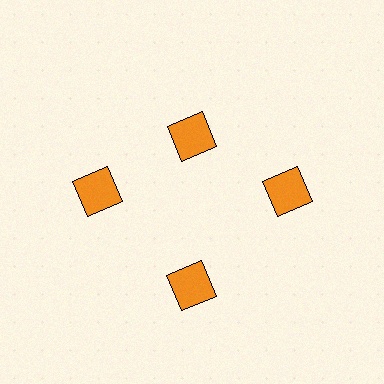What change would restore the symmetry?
The symmetry would be restored by moving it outward, back onto the ring so that all 4 squares sit at equal angles and equal distance from the center.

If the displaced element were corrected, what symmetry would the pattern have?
It would have 4-fold rotational symmetry — the pattern would map onto itself every 90 degrees.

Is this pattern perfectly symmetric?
No. The 4 orange squares are arranged in a ring, but one element near the 12 o'clock position is pulled inward toward the center, breaking the 4-fold rotational symmetry.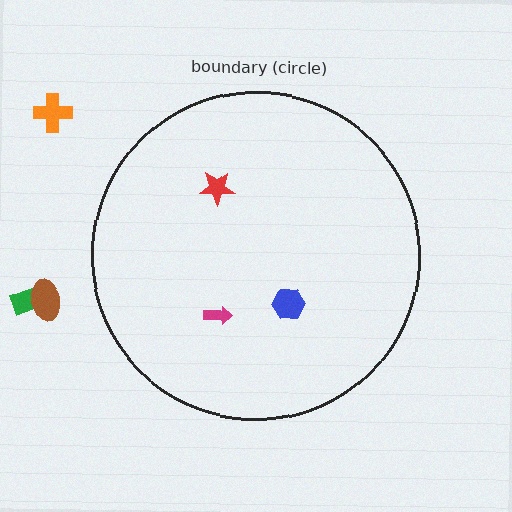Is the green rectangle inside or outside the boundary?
Outside.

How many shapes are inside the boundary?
3 inside, 3 outside.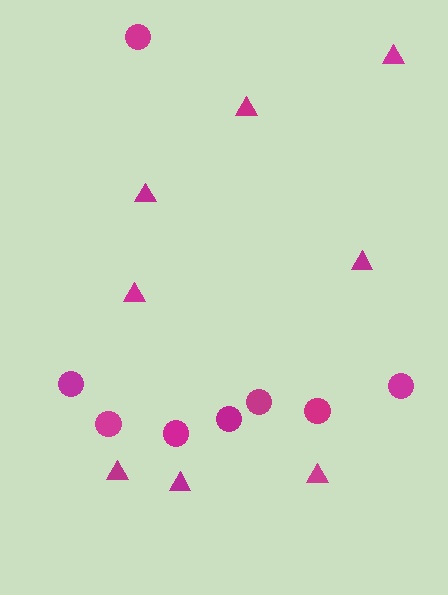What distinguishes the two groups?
There are 2 groups: one group of triangles (8) and one group of circles (8).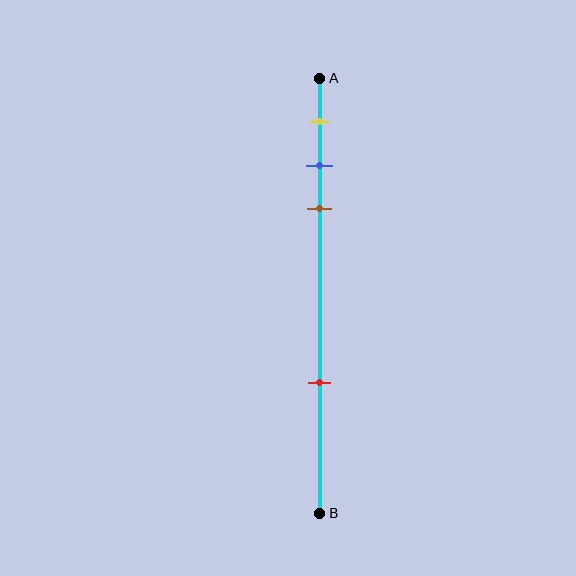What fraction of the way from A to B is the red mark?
The red mark is approximately 70% (0.7) of the way from A to B.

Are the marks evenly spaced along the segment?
No, the marks are not evenly spaced.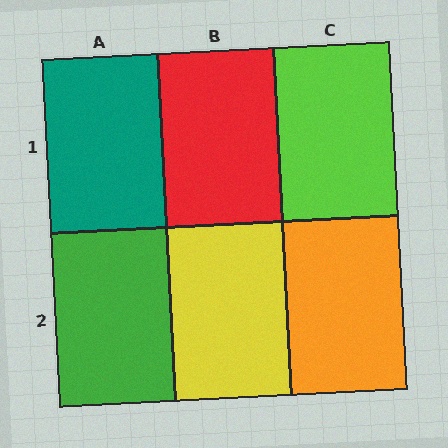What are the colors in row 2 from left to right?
Green, yellow, orange.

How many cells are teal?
1 cell is teal.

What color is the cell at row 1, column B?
Red.